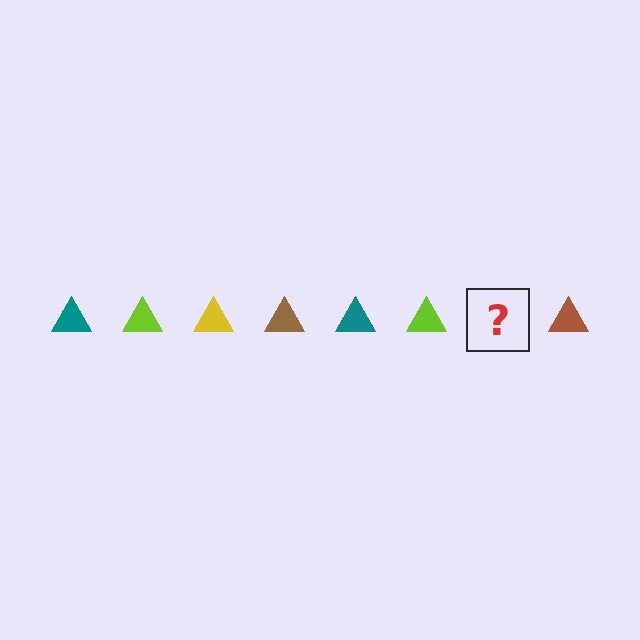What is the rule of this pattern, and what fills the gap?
The rule is that the pattern cycles through teal, lime, yellow, brown triangles. The gap should be filled with a yellow triangle.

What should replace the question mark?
The question mark should be replaced with a yellow triangle.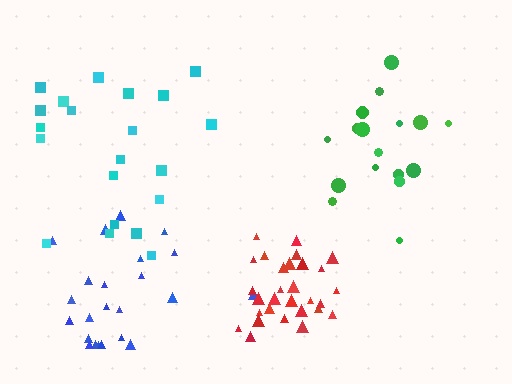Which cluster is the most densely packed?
Red.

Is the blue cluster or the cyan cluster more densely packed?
Blue.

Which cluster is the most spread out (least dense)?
Cyan.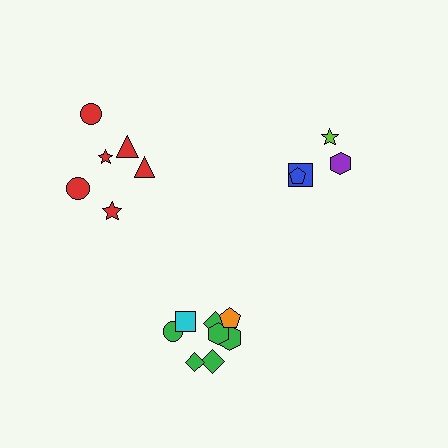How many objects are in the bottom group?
There are 8 objects.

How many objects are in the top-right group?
There are 4 objects.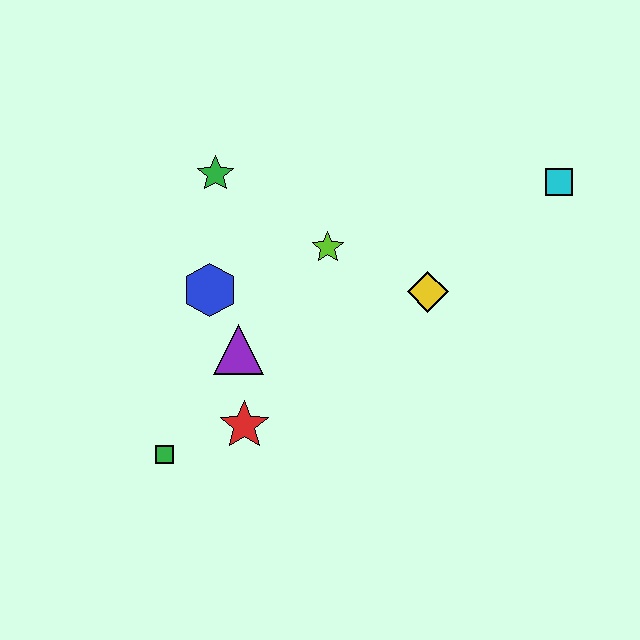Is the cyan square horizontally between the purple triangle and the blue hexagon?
No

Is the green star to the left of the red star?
Yes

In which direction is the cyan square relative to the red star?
The cyan square is to the right of the red star.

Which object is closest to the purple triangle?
The blue hexagon is closest to the purple triangle.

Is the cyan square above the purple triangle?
Yes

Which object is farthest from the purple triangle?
The cyan square is farthest from the purple triangle.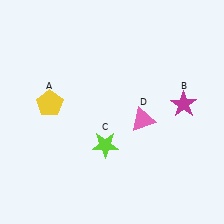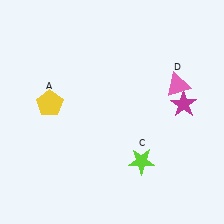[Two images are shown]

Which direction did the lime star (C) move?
The lime star (C) moved right.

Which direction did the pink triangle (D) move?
The pink triangle (D) moved right.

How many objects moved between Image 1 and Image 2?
2 objects moved between the two images.